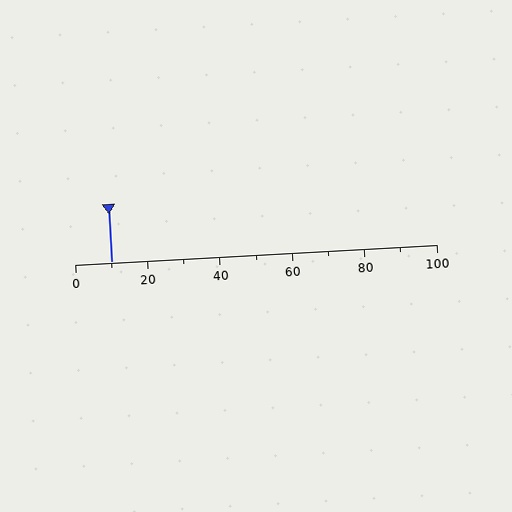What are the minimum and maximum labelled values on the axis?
The axis runs from 0 to 100.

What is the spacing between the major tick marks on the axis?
The major ticks are spaced 20 apart.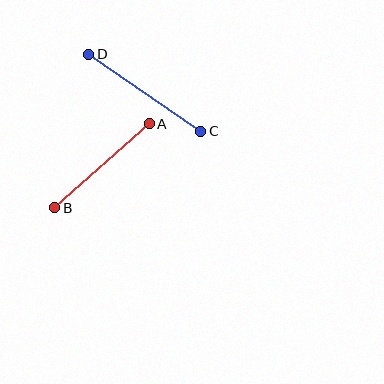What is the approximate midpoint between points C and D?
The midpoint is at approximately (145, 93) pixels.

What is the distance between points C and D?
The distance is approximately 136 pixels.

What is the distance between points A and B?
The distance is approximately 126 pixels.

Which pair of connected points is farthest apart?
Points C and D are farthest apart.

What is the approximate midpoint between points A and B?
The midpoint is at approximately (102, 166) pixels.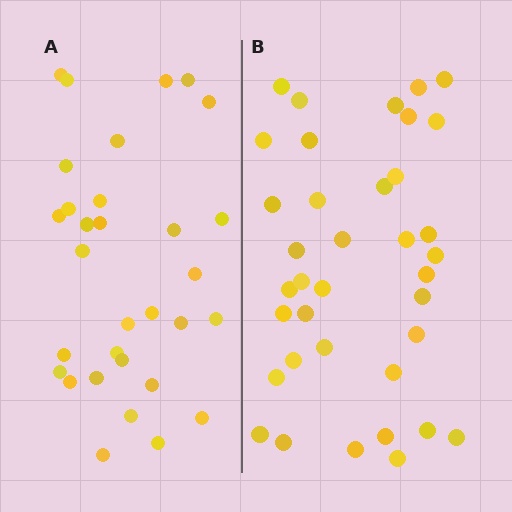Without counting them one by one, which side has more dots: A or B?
Region B (the right region) has more dots.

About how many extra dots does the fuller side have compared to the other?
Region B has about 6 more dots than region A.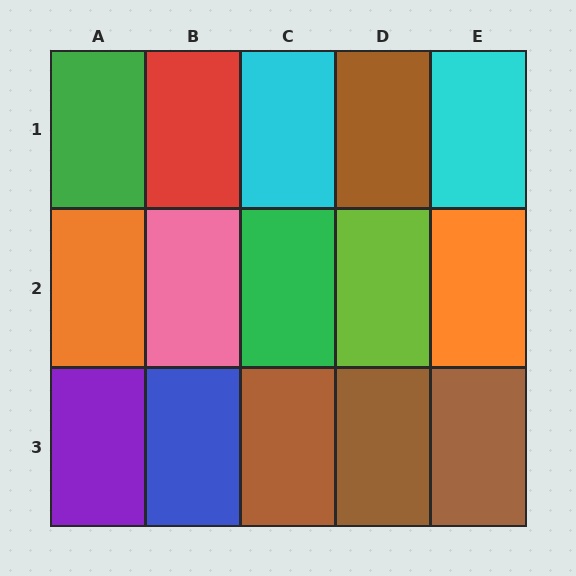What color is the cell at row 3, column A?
Purple.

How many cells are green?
2 cells are green.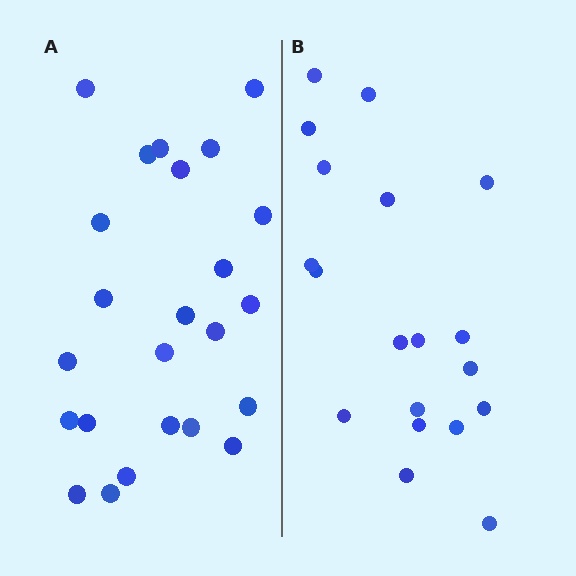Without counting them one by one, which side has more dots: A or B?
Region A (the left region) has more dots.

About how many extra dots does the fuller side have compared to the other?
Region A has about 5 more dots than region B.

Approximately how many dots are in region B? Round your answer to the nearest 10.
About 20 dots. (The exact count is 19, which rounds to 20.)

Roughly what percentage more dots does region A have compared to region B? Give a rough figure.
About 25% more.